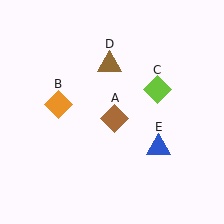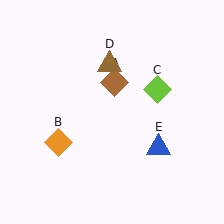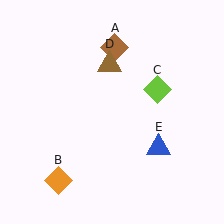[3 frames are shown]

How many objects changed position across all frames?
2 objects changed position: brown diamond (object A), orange diamond (object B).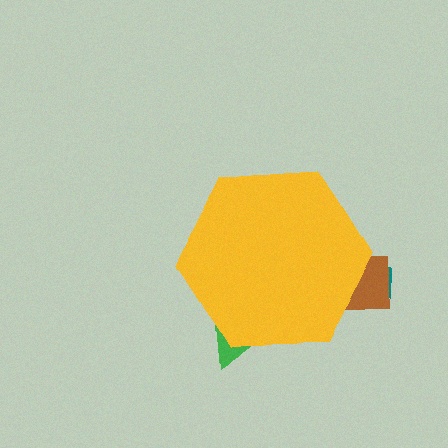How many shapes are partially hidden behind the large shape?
3 shapes are partially hidden.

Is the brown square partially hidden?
Yes, the brown square is partially hidden behind the yellow hexagon.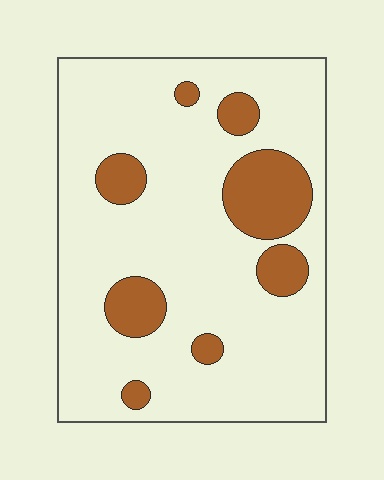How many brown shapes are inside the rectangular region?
8.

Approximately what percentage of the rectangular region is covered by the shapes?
Approximately 20%.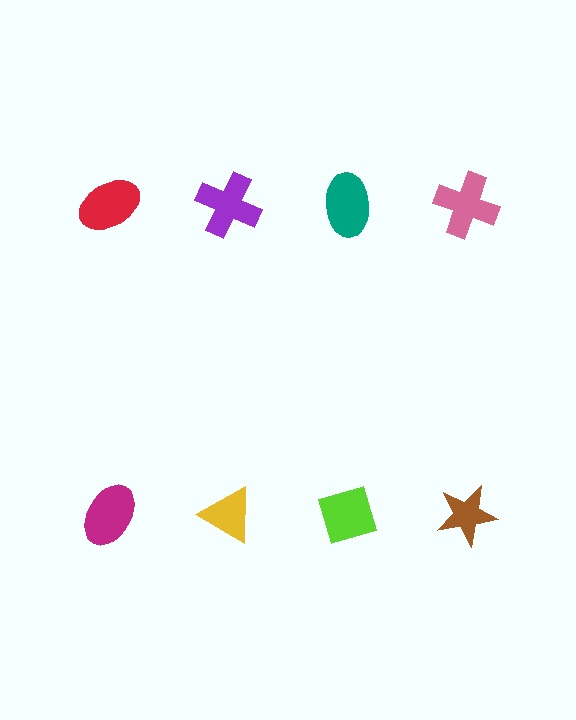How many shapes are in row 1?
4 shapes.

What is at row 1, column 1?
A red ellipse.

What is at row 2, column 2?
A yellow triangle.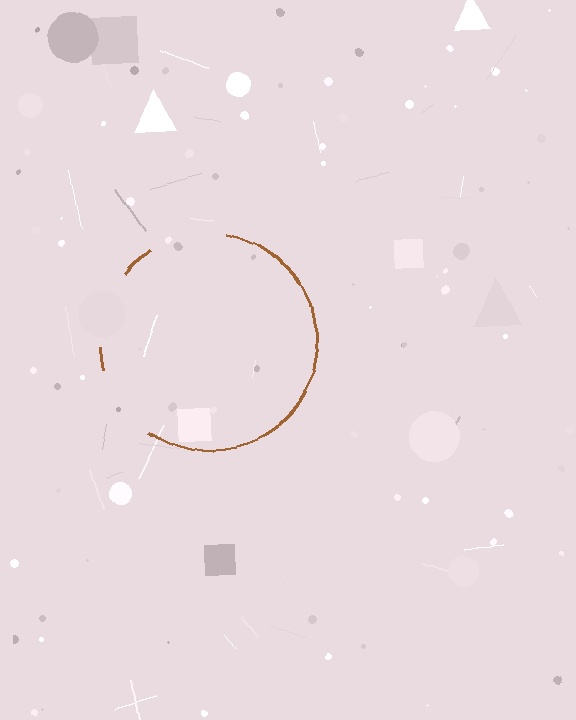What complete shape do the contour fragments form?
The contour fragments form a circle.